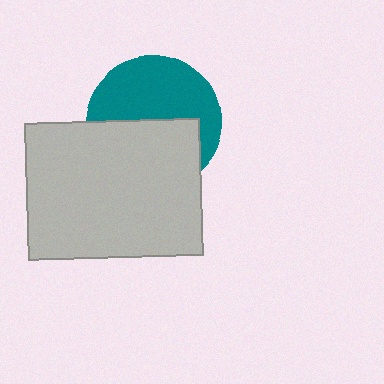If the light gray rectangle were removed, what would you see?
You would see the complete teal circle.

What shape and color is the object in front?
The object in front is a light gray rectangle.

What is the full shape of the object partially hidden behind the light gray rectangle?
The partially hidden object is a teal circle.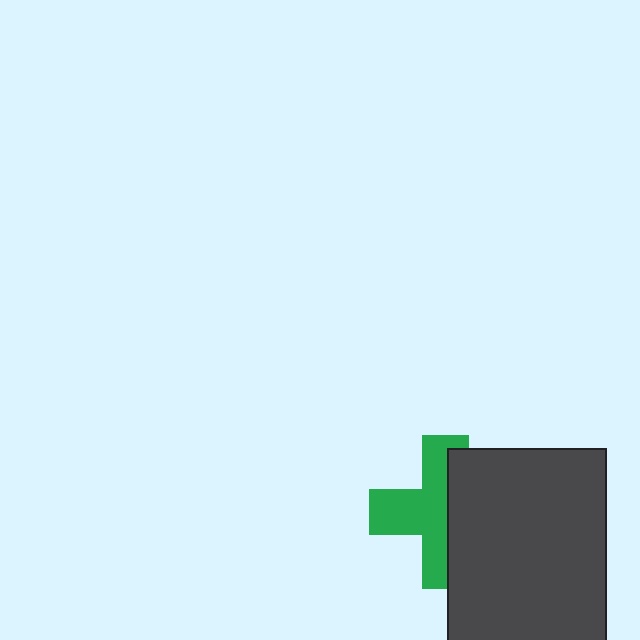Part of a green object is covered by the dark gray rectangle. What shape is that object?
It is a cross.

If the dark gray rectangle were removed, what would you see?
You would see the complete green cross.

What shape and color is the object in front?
The object in front is a dark gray rectangle.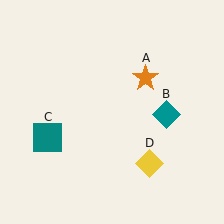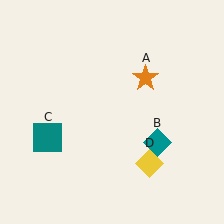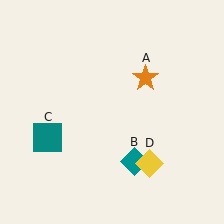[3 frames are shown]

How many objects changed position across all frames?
1 object changed position: teal diamond (object B).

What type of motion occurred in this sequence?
The teal diamond (object B) rotated clockwise around the center of the scene.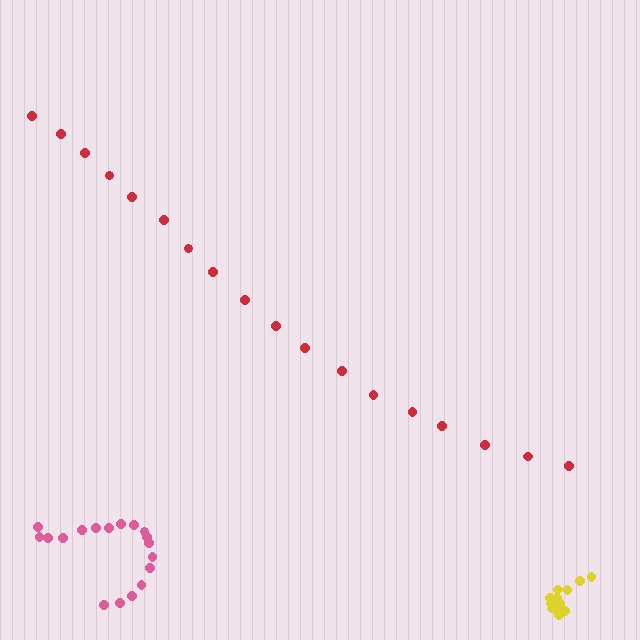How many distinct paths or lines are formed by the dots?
There are 3 distinct paths.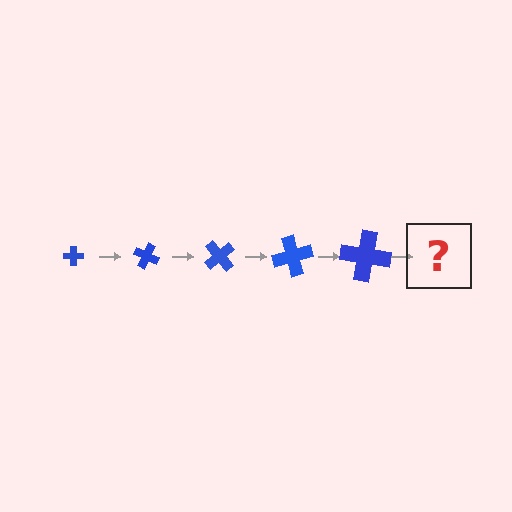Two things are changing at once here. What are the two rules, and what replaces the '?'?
The two rules are that the cross grows larger each step and it rotates 25 degrees each step. The '?' should be a cross, larger than the previous one and rotated 125 degrees from the start.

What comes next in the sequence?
The next element should be a cross, larger than the previous one and rotated 125 degrees from the start.